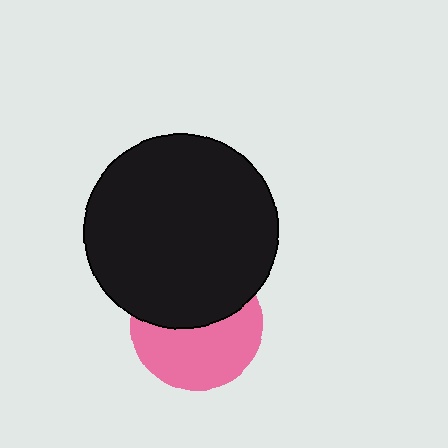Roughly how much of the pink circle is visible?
About half of it is visible (roughly 54%).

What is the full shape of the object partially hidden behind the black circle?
The partially hidden object is a pink circle.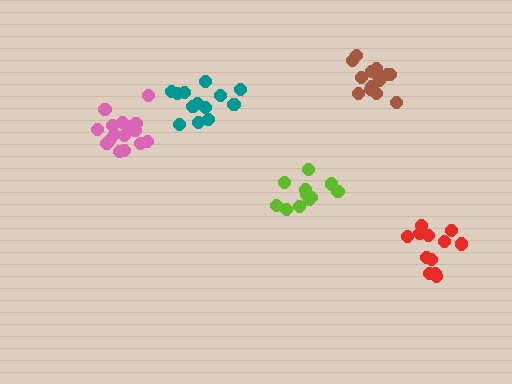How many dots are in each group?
Group 1: 15 dots, Group 2: 13 dots, Group 3: 16 dots, Group 4: 11 dots, Group 5: 12 dots (67 total).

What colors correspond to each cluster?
The clusters are colored: brown, teal, pink, lime, red.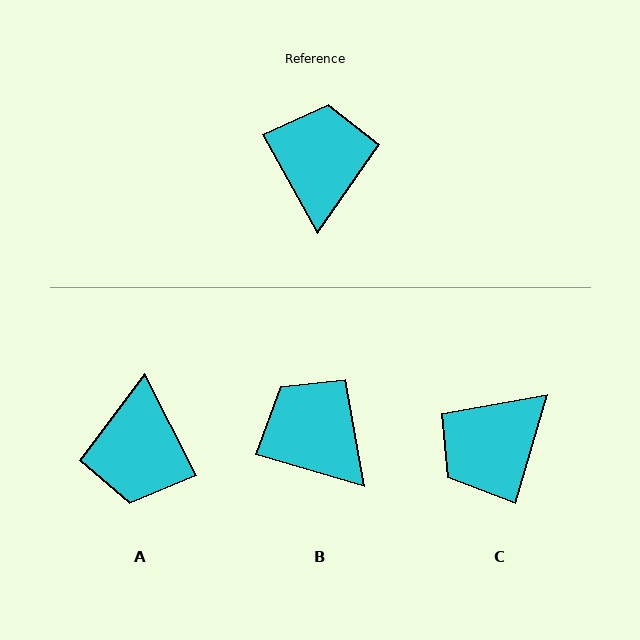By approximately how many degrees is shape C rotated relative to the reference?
Approximately 135 degrees counter-clockwise.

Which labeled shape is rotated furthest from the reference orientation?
A, about 178 degrees away.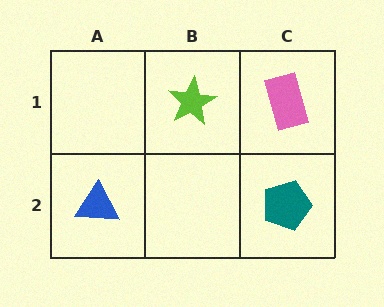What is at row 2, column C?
A teal pentagon.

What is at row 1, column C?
A pink rectangle.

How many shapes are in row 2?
2 shapes.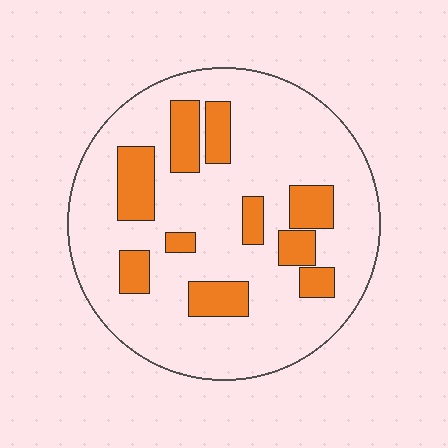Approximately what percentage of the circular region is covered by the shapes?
Approximately 20%.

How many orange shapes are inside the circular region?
10.